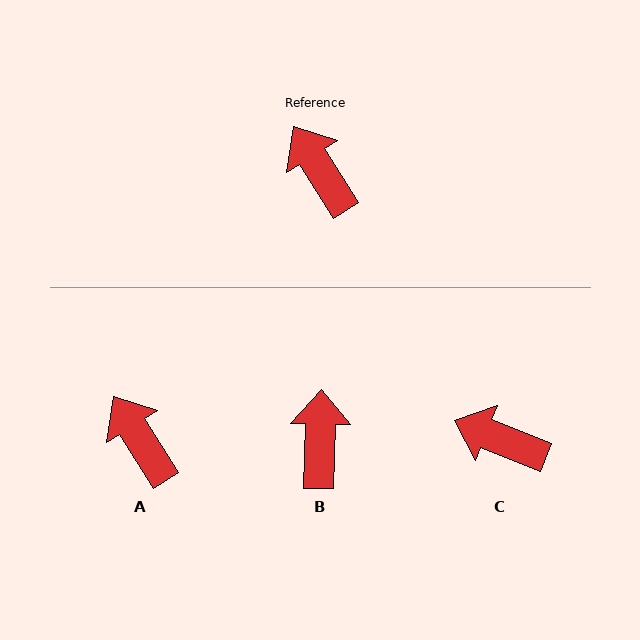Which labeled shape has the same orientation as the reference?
A.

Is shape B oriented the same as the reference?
No, it is off by about 34 degrees.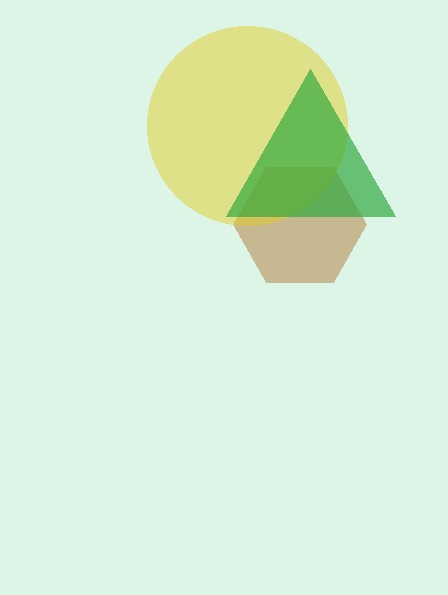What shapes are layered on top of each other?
The layered shapes are: a brown hexagon, a yellow circle, a green triangle.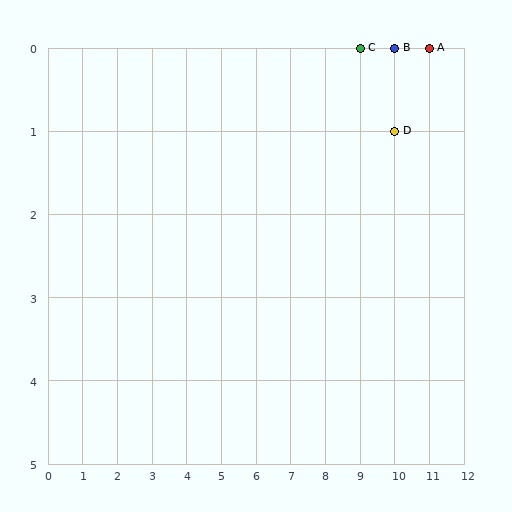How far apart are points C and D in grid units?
Points C and D are 1 column and 1 row apart (about 1.4 grid units diagonally).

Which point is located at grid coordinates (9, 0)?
Point C is at (9, 0).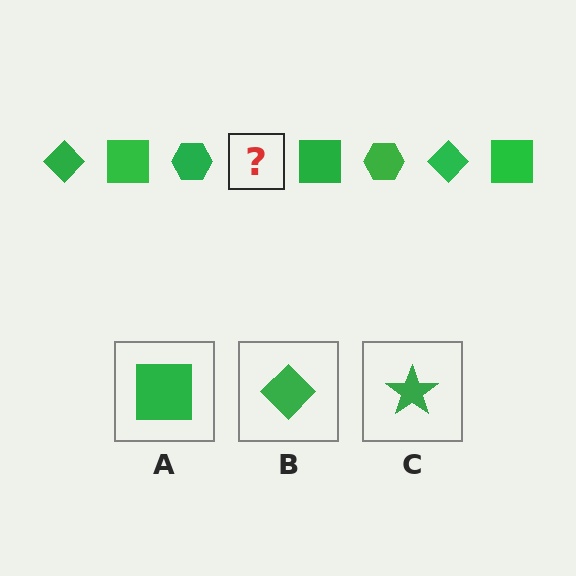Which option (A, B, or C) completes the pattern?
B.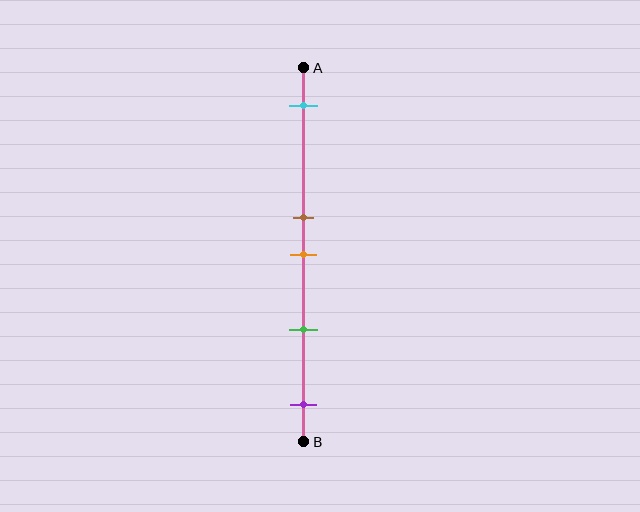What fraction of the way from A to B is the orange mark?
The orange mark is approximately 50% (0.5) of the way from A to B.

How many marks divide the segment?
There are 5 marks dividing the segment.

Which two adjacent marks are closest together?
The brown and orange marks are the closest adjacent pair.